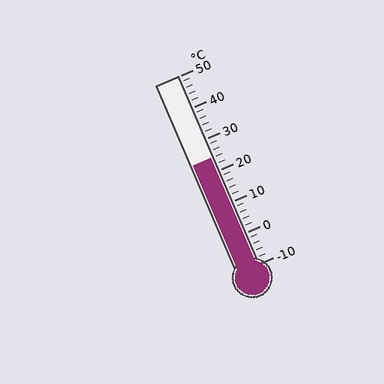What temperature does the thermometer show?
The thermometer shows approximately 24°C.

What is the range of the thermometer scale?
The thermometer scale ranges from -10°C to 50°C.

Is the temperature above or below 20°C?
The temperature is above 20°C.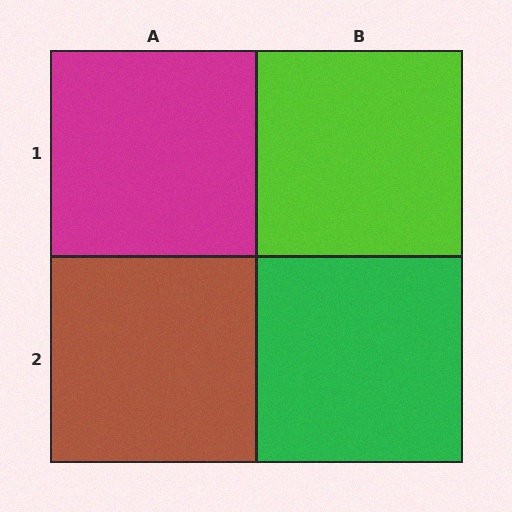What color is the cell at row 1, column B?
Lime.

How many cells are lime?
1 cell is lime.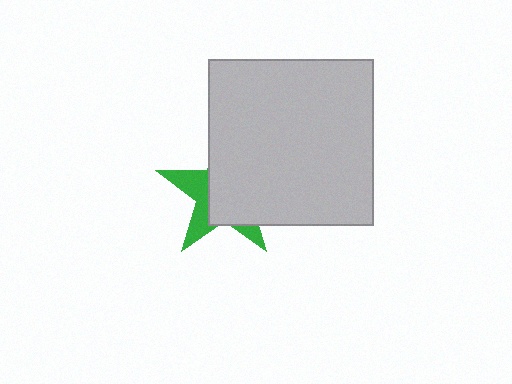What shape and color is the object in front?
The object in front is a light gray square.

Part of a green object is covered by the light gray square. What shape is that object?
It is a star.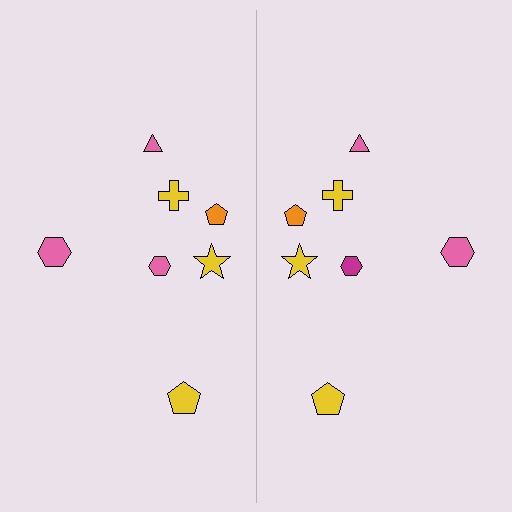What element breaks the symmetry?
The magenta hexagon on the right side breaks the symmetry — its mirror counterpart is pink.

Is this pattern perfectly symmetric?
No, the pattern is not perfectly symmetric. The magenta hexagon on the right side breaks the symmetry — its mirror counterpart is pink.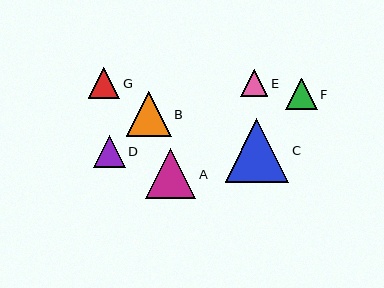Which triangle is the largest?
Triangle C is the largest with a size of approximately 64 pixels.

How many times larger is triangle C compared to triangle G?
Triangle C is approximately 2.0 times the size of triangle G.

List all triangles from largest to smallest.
From largest to smallest: C, A, B, G, D, F, E.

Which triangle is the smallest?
Triangle E is the smallest with a size of approximately 27 pixels.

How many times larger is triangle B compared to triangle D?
Triangle B is approximately 1.4 times the size of triangle D.